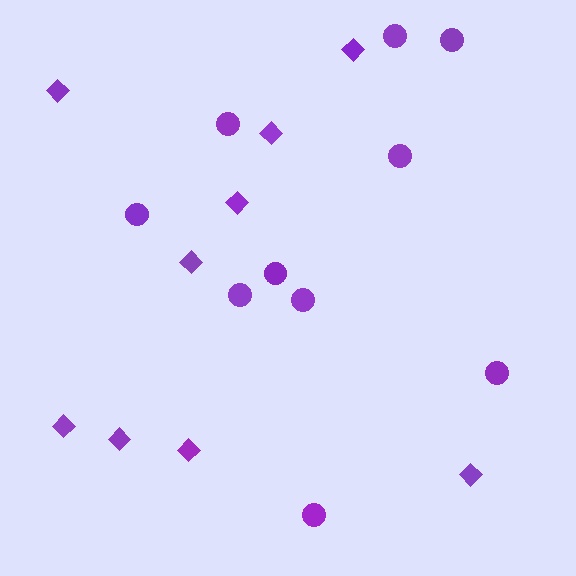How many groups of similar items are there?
There are 2 groups: one group of circles (10) and one group of diamonds (9).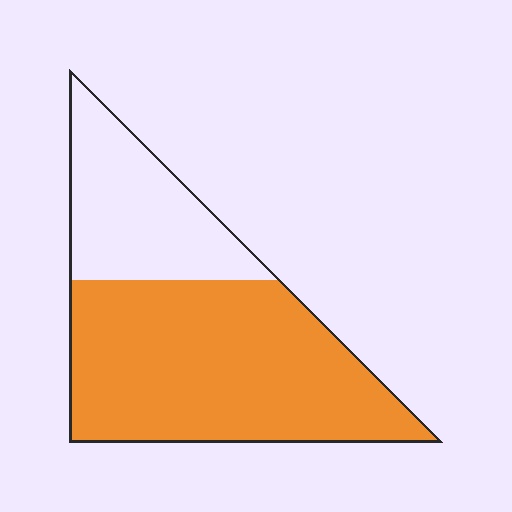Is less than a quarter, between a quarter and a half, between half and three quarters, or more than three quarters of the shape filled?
Between half and three quarters.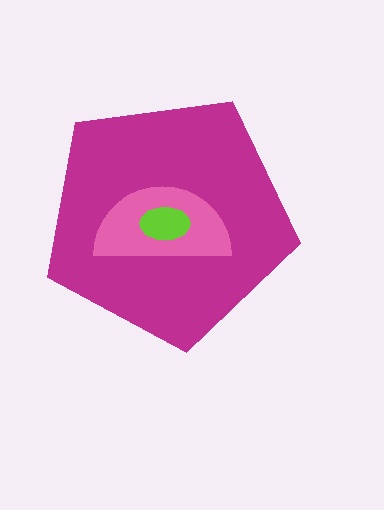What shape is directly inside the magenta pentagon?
The pink semicircle.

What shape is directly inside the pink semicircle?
The lime ellipse.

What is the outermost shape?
The magenta pentagon.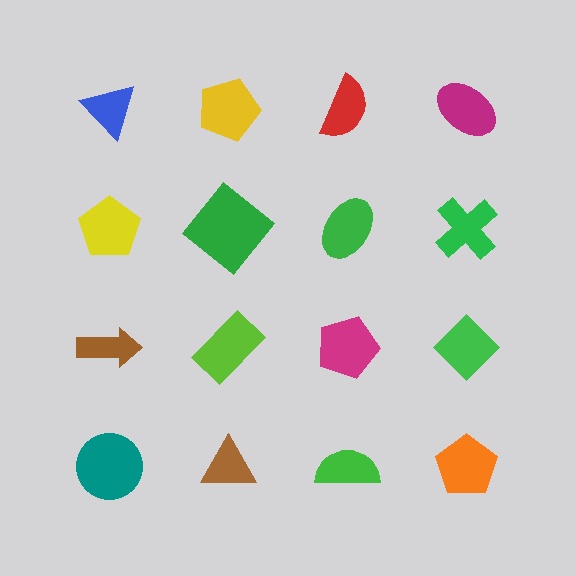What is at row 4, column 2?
A brown triangle.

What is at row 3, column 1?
A brown arrow.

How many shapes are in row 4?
4 shapes.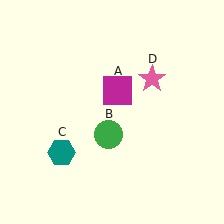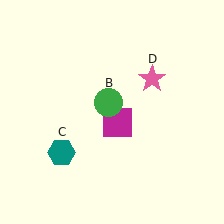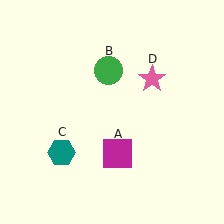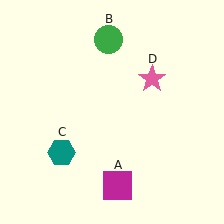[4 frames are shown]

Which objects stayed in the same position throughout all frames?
Teal hexagon (object C) and pink star (object D) remained stationary.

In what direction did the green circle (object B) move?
The green circle (object B) moved up.